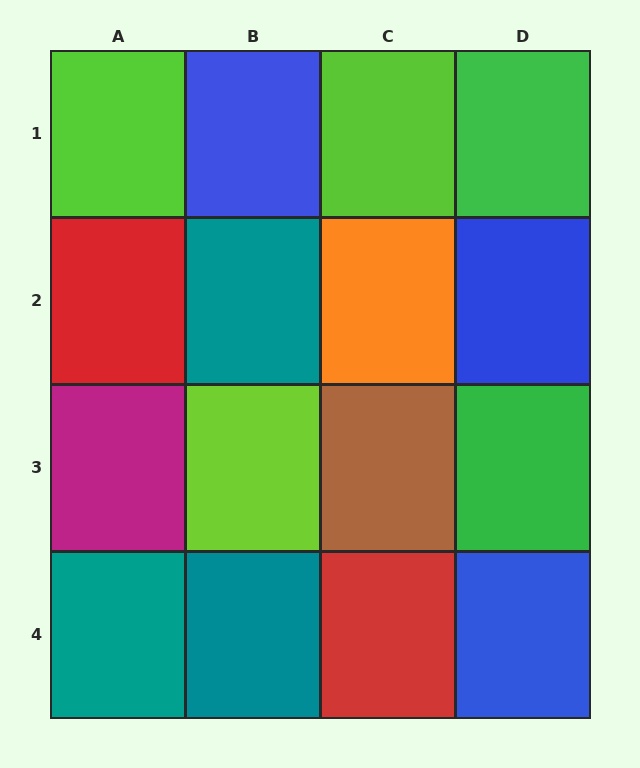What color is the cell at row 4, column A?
Teal.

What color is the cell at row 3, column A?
Magenta.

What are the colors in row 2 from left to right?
Red, teal, orange, blue.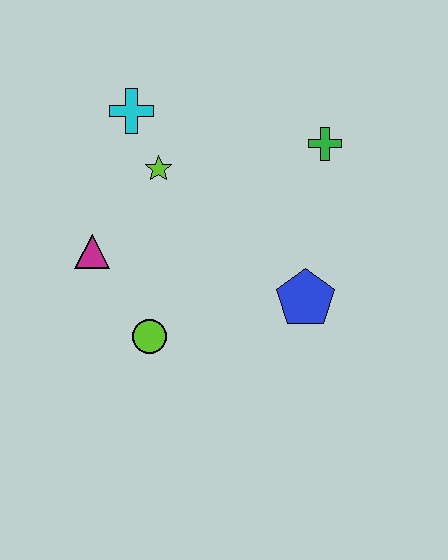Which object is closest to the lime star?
The cyan cross is closest to the lime star.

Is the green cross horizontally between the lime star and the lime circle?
No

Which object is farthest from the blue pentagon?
The cyan cross is farthest from the blue pentagon.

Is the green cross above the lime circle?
Yes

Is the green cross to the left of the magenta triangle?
No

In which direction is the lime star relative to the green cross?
The lime star is to the left of the green cross.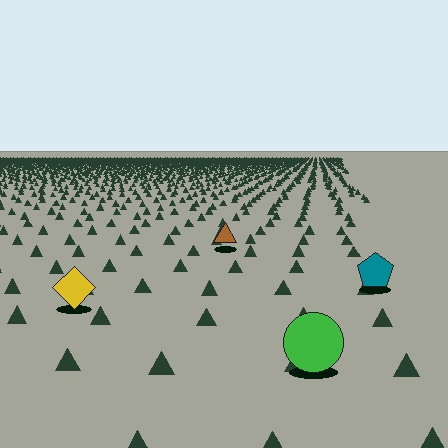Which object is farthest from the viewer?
The brown triangle is farthest from the viewer. It appears smaller and the ground texture around it is denser.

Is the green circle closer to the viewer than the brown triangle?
Yes. The green circle is closer — you can tell from the texture gradient: the ground texture is coarser near it.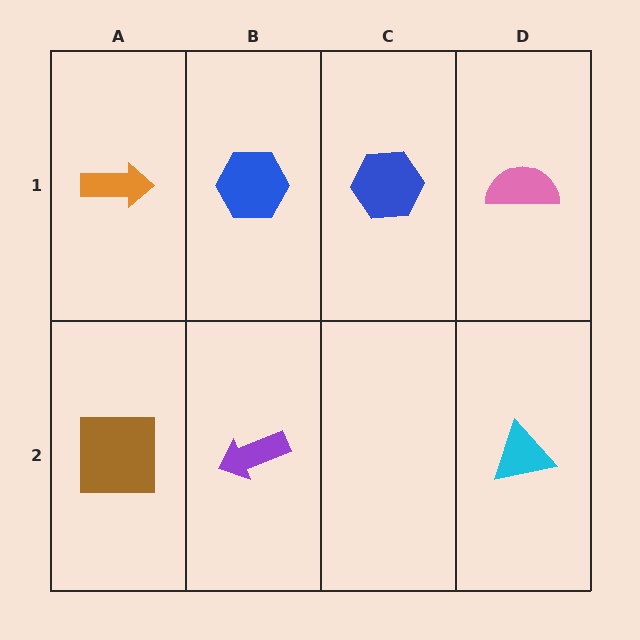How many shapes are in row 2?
3 shapes.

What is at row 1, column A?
An orange arrow.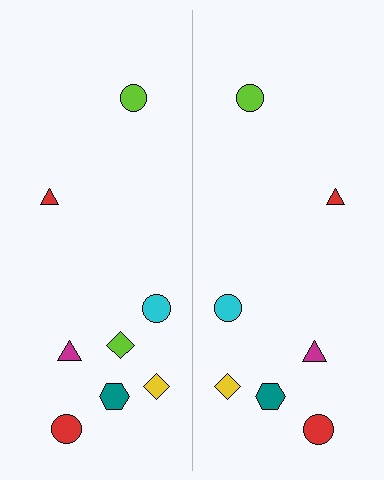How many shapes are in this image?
There are 15 shapes in this image.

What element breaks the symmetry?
A lime diamond is missing from the right side.